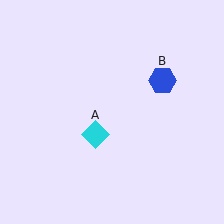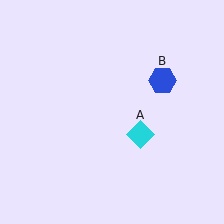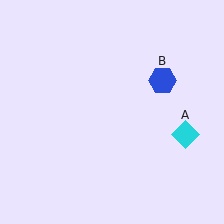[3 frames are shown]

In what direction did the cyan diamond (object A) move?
The cyan diamond (object A) moved right.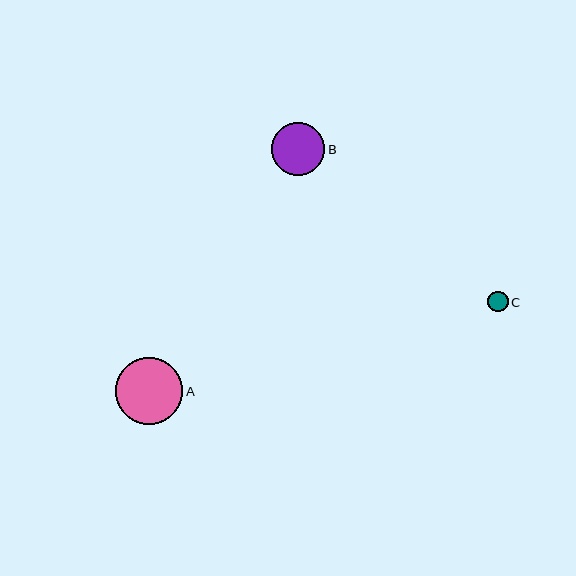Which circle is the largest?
Circle A is the largest with a size of approximately 67 pixels.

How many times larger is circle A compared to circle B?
Circle A is approximately 1.3 times the size of circle B.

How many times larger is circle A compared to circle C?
Circle A is approximately 3.3 times the size of circle C.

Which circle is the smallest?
Circle C is the smallest with a size of approximately 20 pixels.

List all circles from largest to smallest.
From largest to smallest: A, B, C.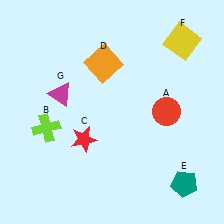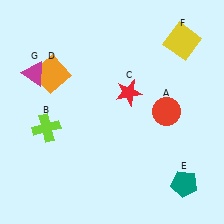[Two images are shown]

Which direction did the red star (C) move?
The red star (C) moved up.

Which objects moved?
The objects that moved are: the red star (C), the orange square (D), the magenta triangle (G).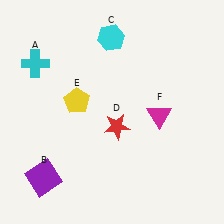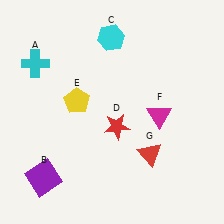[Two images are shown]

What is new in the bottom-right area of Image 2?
A red triangle (G) was added in the bottom-right area of Image 2.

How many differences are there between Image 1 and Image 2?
There is 1 difference between the two images.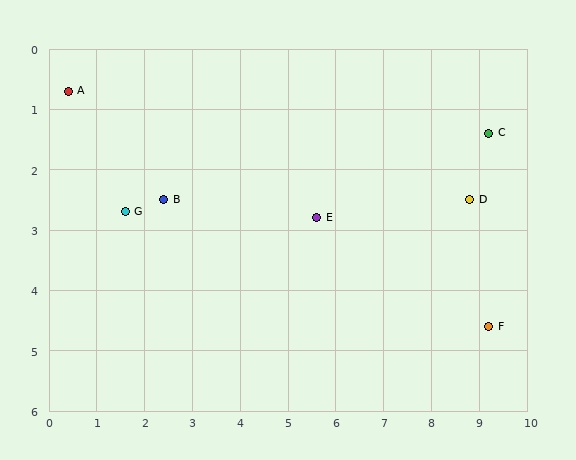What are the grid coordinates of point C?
Point C is at approximately (9.2, 1.4).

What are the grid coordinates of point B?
Point B is at approximately (2.4, 2.5).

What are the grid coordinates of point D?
Point D is at approximately (8.8, 2.5).